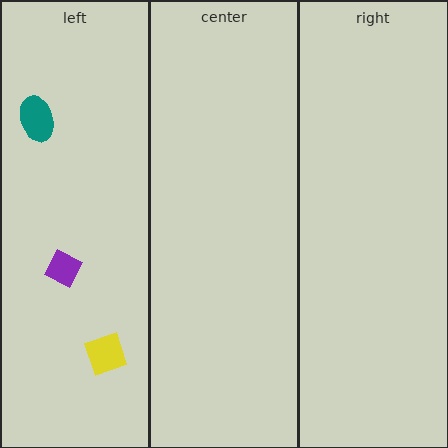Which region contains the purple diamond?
The left region.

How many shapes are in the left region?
3.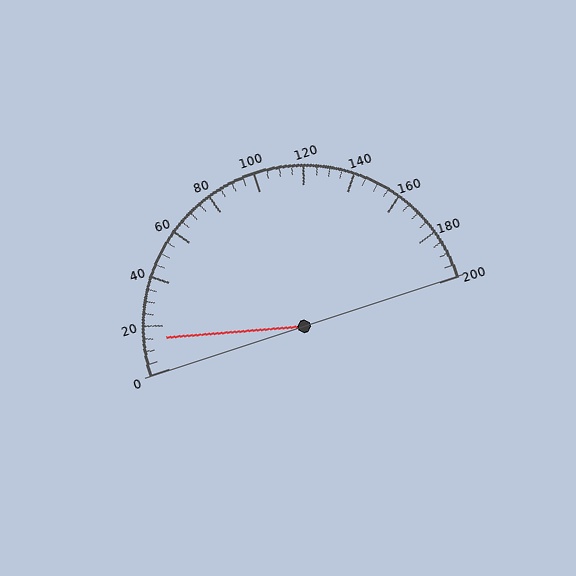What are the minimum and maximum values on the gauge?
The gauge ranges from 0 to 200.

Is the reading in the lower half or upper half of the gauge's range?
The reading is in the lower half of the range (0 to 200).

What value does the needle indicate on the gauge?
The needle indicates approximately 15.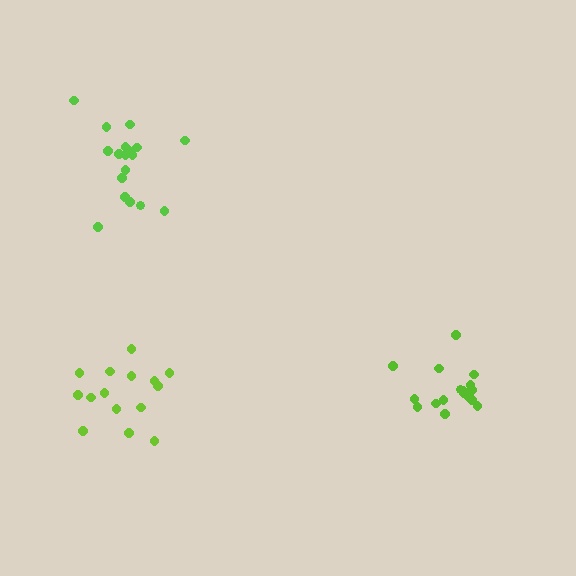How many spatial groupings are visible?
There are 3 spatial groupings.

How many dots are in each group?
Group 1: 19 dots, Group 2: 15 dots, Group 3: 17 dots (51 total).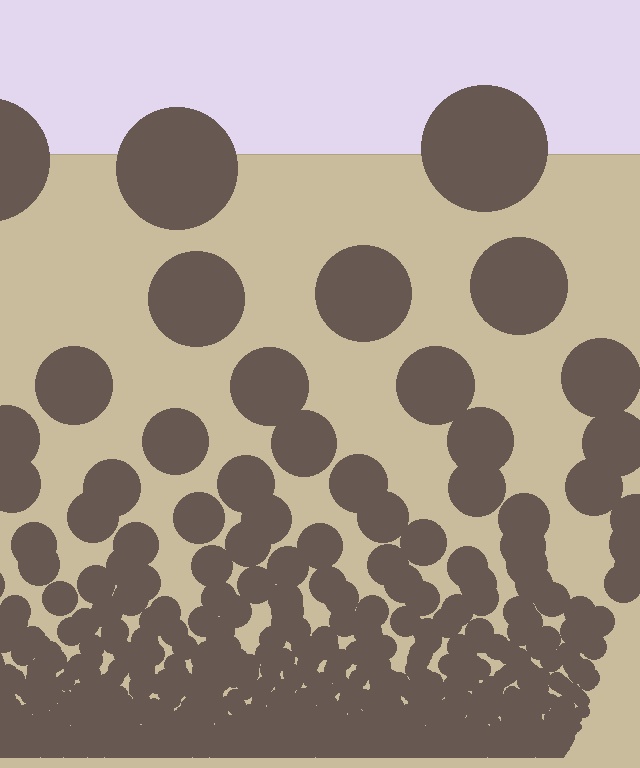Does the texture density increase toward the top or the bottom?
Density increases toward the bottom.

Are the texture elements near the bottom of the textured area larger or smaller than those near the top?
Smaller. The gradient is inverted — elements near the bottom are smaller and denser.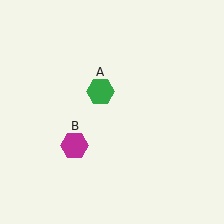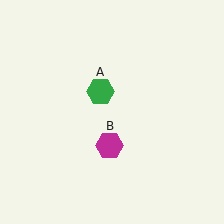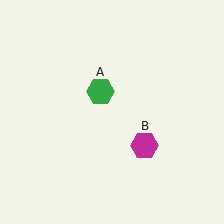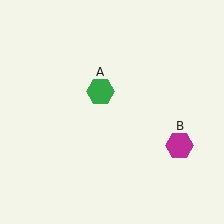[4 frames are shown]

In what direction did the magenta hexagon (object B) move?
The magenta hexagon (object B) moved right.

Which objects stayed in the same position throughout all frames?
Green hexagon (object A) remained stationary.